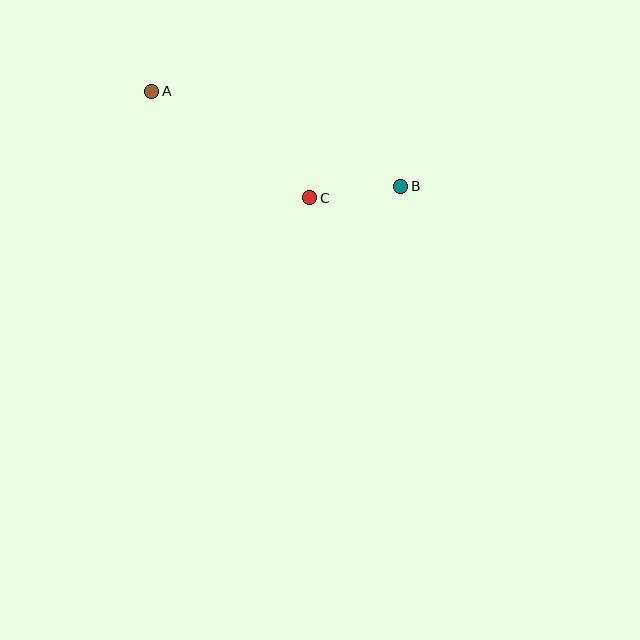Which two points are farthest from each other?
Points A and B are farthest from each other.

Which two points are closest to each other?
Points B and C are closest to each other.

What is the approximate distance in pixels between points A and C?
The distance between A and C is approximately 191 pixels.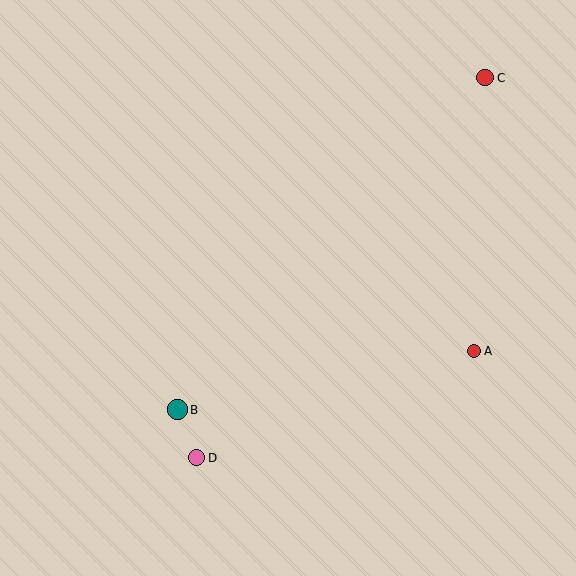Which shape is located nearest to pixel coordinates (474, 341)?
The red circle (labeled A) at (474, 351) is nearest to that location.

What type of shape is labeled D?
Shape D is a pink circle.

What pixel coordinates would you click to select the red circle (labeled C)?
Click at (485, 78) to select the red circle C.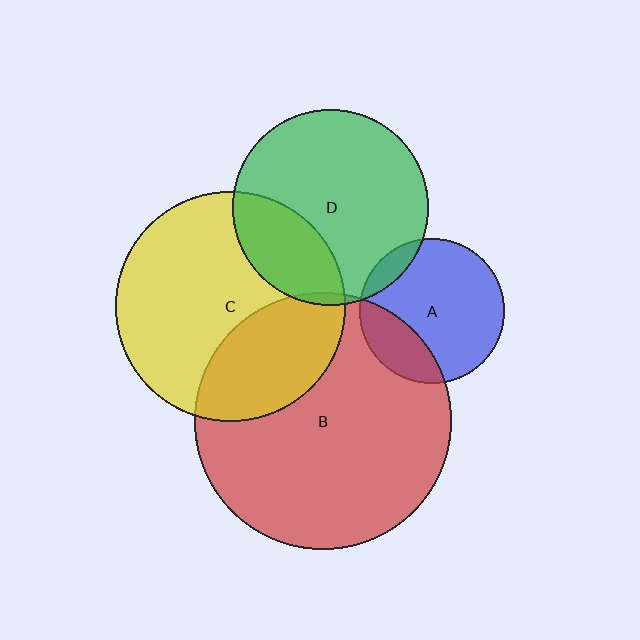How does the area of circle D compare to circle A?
Approximately 1.9 times.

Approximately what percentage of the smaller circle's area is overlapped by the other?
Approximately 10%.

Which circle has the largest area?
Circle B (red).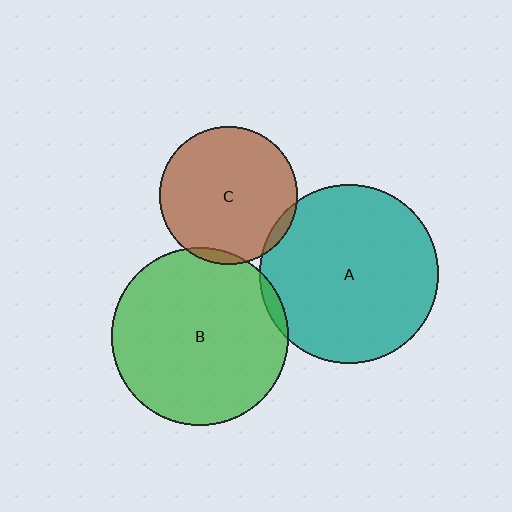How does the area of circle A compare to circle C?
Approximately 1.7 times.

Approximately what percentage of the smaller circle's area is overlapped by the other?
Approximately 5%.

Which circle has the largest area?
Circle A (teal).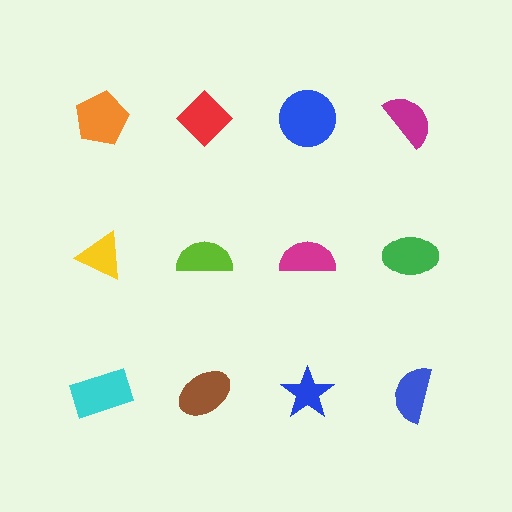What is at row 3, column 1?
A cyan rectangle.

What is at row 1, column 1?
An orange pentagon.